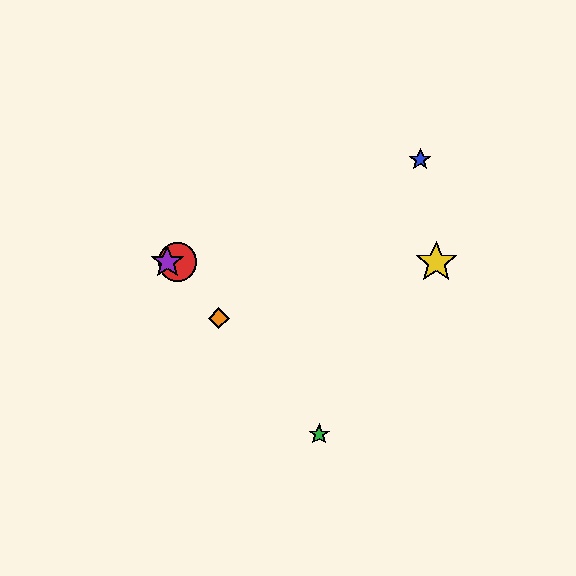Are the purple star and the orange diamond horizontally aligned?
No, the purple star is at y≈262 and the orange diamond is at y≈318.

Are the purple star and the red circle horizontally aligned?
Yes, both are at y≈262.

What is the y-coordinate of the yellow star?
The yellow star is at y≈262.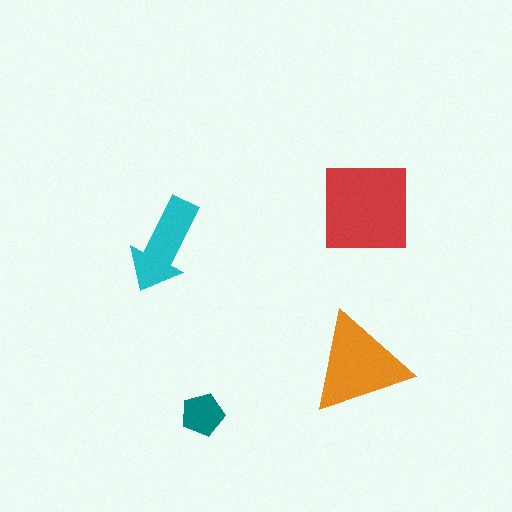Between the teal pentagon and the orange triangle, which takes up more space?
The orange triangle.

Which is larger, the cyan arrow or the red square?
The red square.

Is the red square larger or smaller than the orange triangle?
Larger.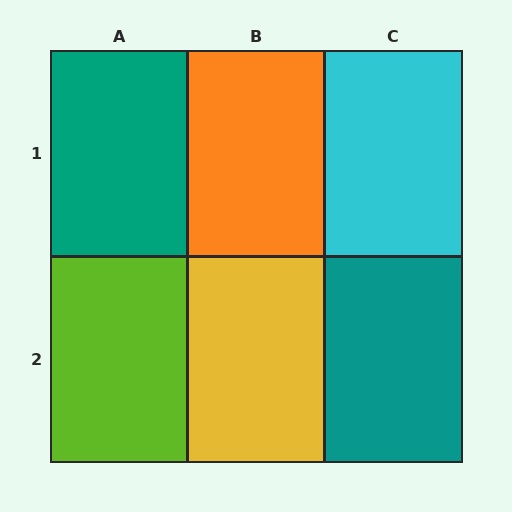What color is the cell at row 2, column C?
Teal.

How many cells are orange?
1 cell is orange.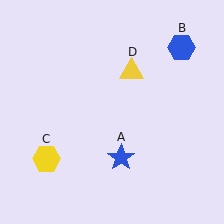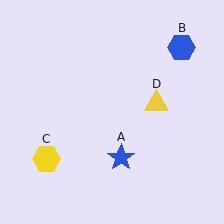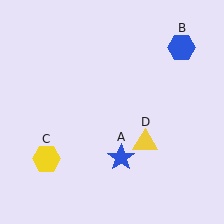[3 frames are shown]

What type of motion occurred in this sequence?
The yellow triangle (object D) rotated clockwise around the center of the scene.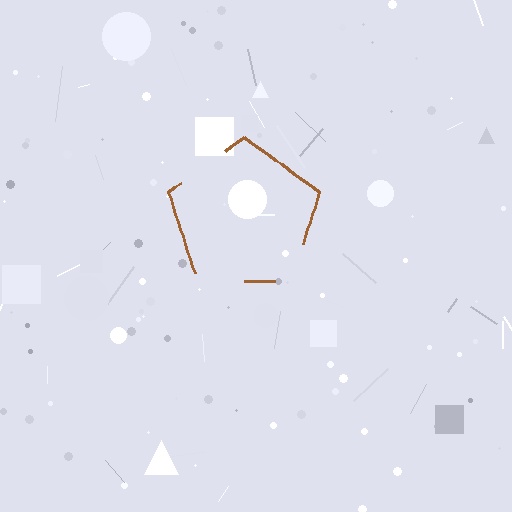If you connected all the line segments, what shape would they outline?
They would outline a pentagon.